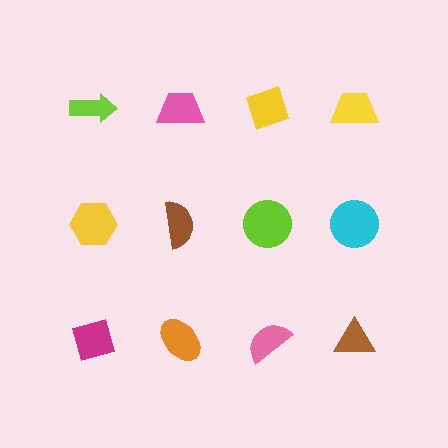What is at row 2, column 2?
A brown semicircle.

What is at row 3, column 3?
A pink semicircle.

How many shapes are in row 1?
4 shapes.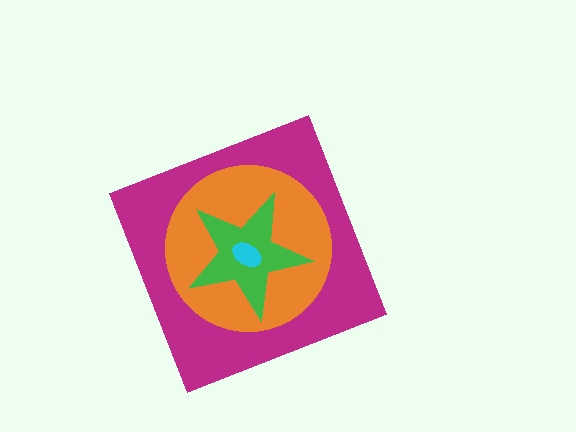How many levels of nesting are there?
4.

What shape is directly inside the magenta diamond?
The orange circle.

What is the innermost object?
The cyan ellipse.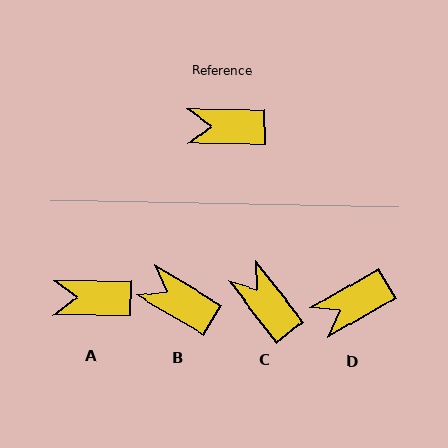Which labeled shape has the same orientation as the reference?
A.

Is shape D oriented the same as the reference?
No, it is off by about 30 degrees.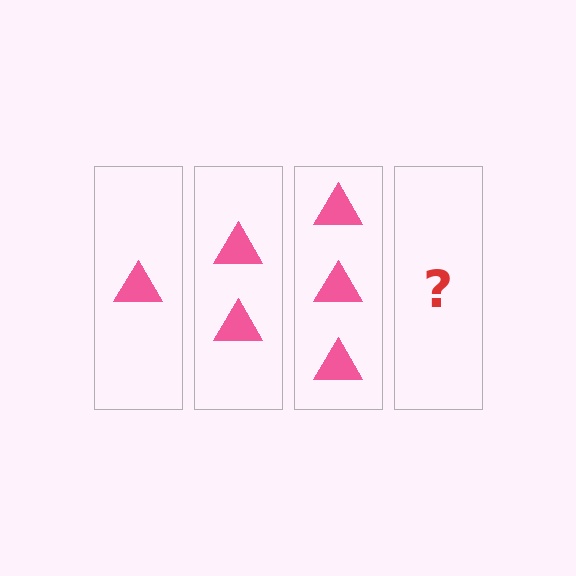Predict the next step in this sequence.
The next step is 4 triangles.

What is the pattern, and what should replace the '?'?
The pattern is that each step adds one more triangle. The '?' should be 4 triangles.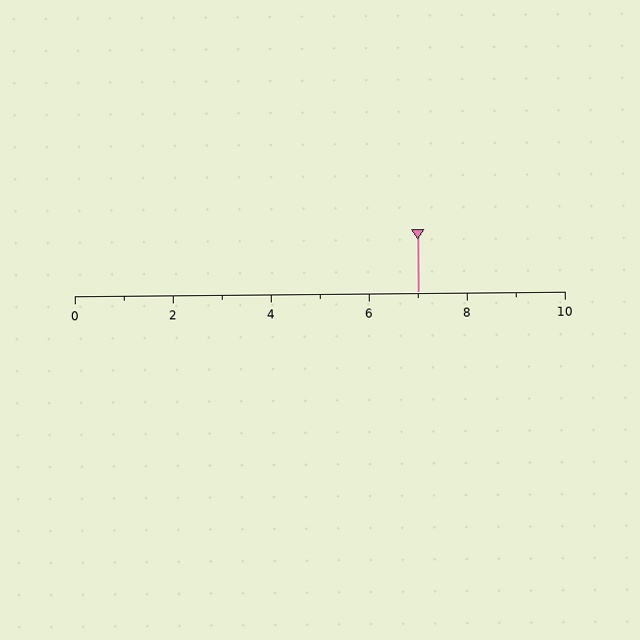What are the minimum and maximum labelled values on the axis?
The axis runs from 0 to 10.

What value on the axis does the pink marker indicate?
The marker indicates approximately 7.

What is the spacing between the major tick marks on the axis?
The major ticks are spaced 2 apart.